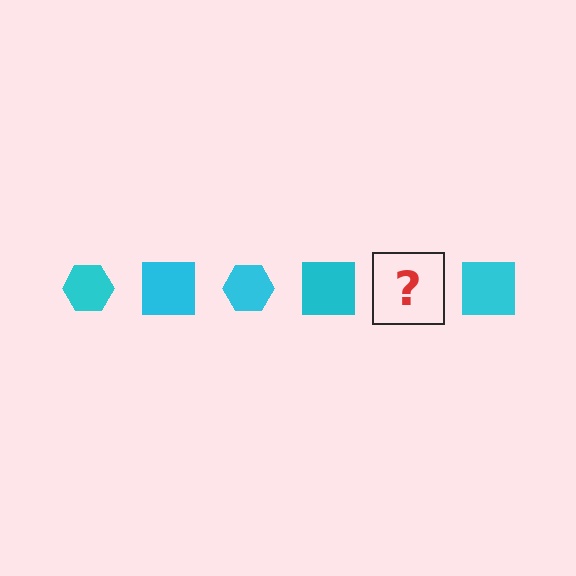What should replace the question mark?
The question mark should be replaced with a cyan hexagon.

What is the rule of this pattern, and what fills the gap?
The rule is that the pattern cycles through hexagon, square shapes in cyan. The gap should be filled with a cyan hexagon.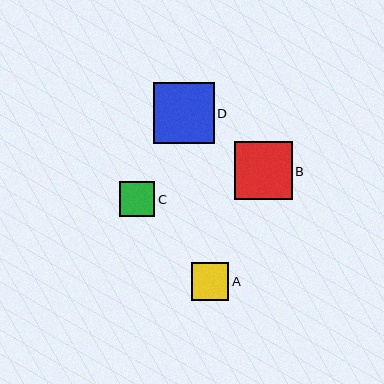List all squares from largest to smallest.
From largest to smallest: D, B, A, C.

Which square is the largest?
Square D is the largest with a size of approximately 61 pixels.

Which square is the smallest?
Square C is the smallest with a size of approximately 35 pixels.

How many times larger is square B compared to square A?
Square B is approximately 1.5 times the size of square A.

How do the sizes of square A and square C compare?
Square A and square C are approximately the same size.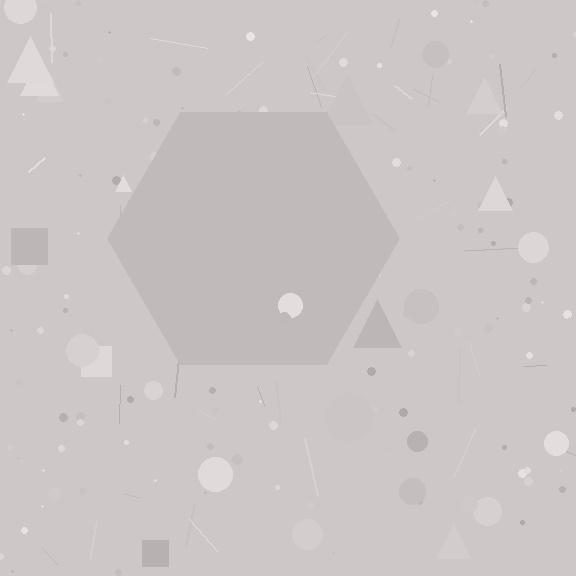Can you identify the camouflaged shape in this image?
The camouflaged shape is a hexagon.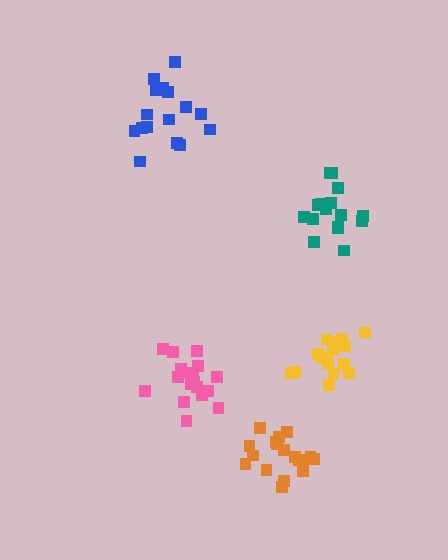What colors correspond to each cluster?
The clusters are colored: orange, blue, teal, yellow, pink.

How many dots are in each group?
Group 1: 18 dots, Group 2: 17 dots, Group 3: 16 dots, Group 4: 15 dots, Group 5: 18 dots (84 total).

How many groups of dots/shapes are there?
There are 5 groups.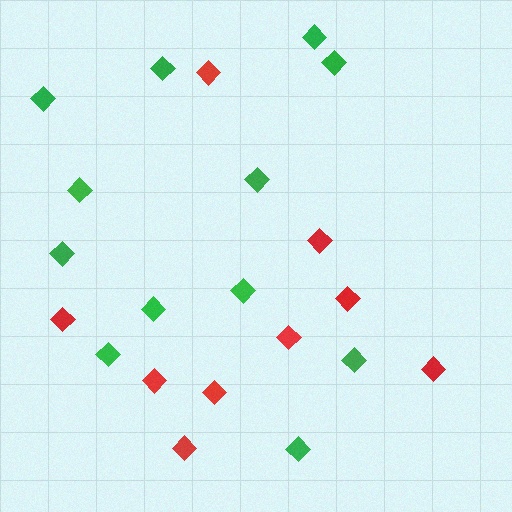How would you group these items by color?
There are 2 groups: one group of green diamonds (12) and one group of red diamonds (9).